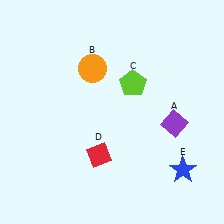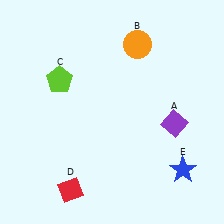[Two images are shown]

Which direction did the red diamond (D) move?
The red diamond (D) moved down.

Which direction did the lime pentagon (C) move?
The lime pentagon (C) moved left.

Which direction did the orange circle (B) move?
The orange circle (B) moved right.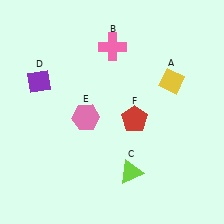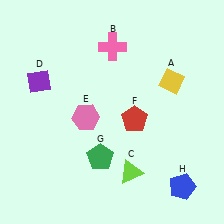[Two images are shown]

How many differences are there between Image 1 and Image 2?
There are 2 differences between the two images.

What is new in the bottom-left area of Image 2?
A green pentagon (G) was added in the bottom-left area of Image 2.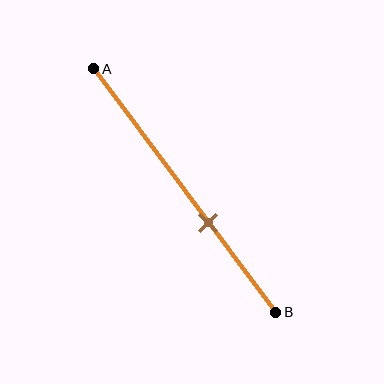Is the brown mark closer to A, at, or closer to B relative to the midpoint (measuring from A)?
The brown mark is closer to point B than the midpoint of segment AB.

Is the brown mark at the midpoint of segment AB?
No, the mark is at about 65% from A, not at the 50% midpoint.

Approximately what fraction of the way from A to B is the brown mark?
The brown mark is approximately 65% of the way from A to B.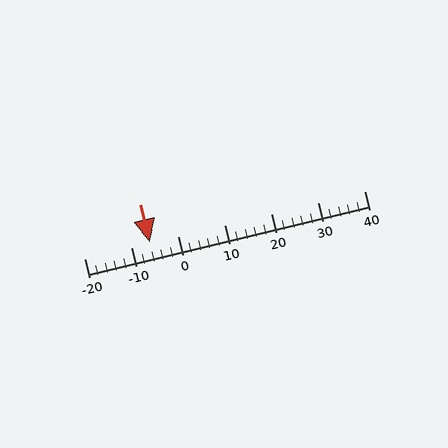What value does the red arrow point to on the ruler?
The red arrow points to approximately -6.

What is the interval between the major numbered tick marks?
The major tick marks are spaced 10 units apart.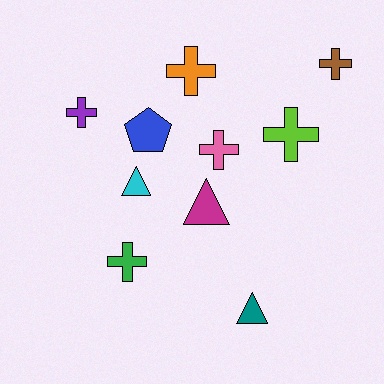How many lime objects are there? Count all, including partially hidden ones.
There is 1 lime object.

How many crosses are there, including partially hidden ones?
There are 6 crosses.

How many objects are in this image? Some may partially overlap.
There are 10 objects.